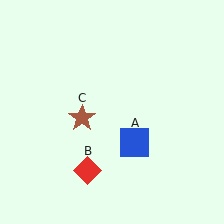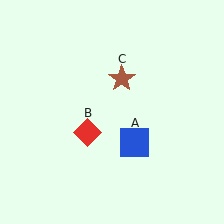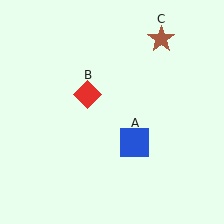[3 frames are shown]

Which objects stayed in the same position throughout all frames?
Blue square (object A) remained stationary.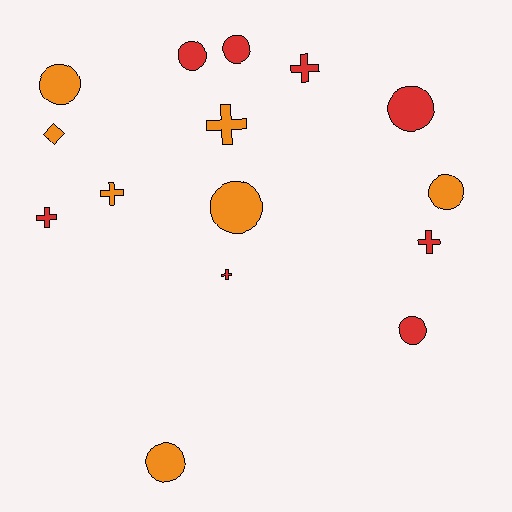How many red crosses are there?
There are 4 red crosses.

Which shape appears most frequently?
Circle, with 8 objects.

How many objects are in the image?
There are 15 objects.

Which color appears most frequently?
Red, with 8 objects.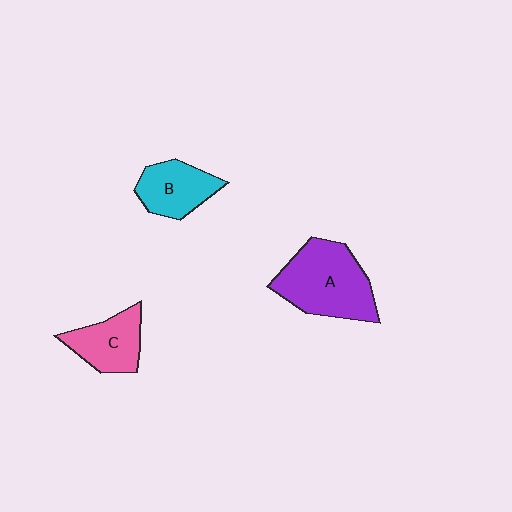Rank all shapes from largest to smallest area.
From largest to smallest: A (purple), C (pink), B (cyan).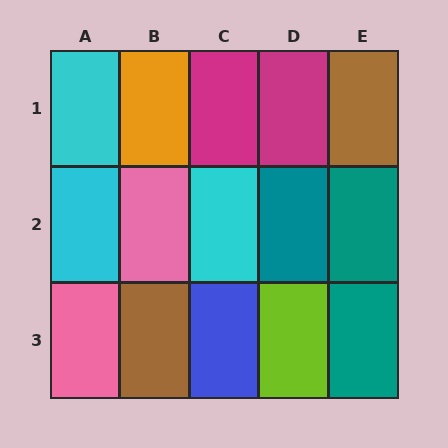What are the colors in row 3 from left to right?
Pink, brown, blue, lime, teal.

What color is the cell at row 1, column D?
Magenta.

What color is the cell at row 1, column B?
Orange.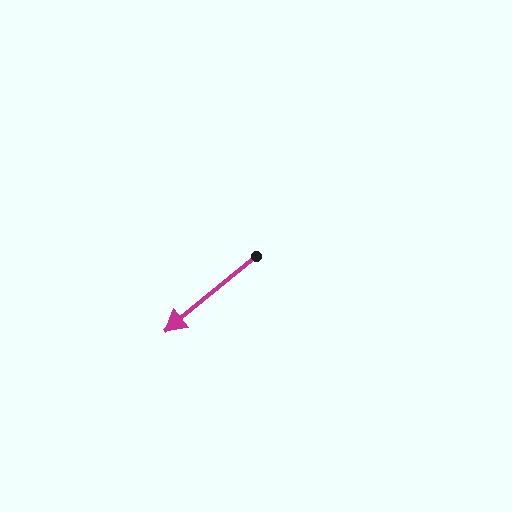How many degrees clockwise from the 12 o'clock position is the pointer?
Approximately 231 degrees.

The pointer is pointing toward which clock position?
Roughly 8 o'clock.